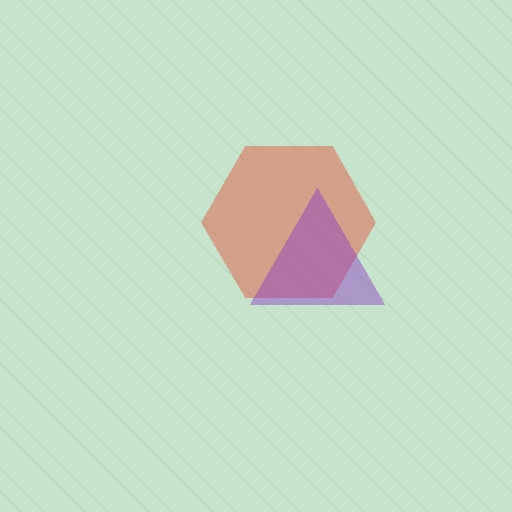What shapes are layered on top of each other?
The layered shapes are: a red hexagon, a purple triangle.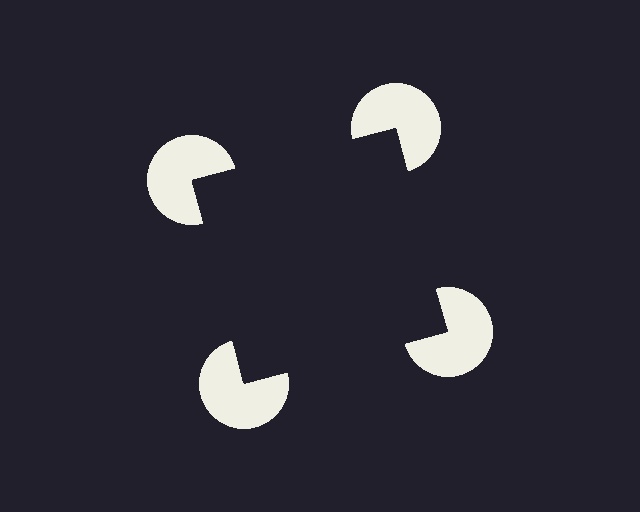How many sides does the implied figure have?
4 sides.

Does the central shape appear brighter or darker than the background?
It typically appears slightly darker than the background, even though no actual brightness change is drawn.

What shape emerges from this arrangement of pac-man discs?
An illusory square — its edges are inferred from the aligned wedge cuts in the pac-man discs, not physically drawn.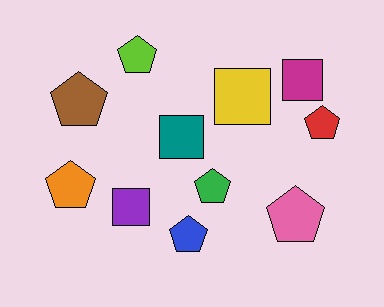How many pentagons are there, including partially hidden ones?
There are 7 pentagons.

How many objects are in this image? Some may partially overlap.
There are 11 objects.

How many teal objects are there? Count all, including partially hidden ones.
There is 1 teal object.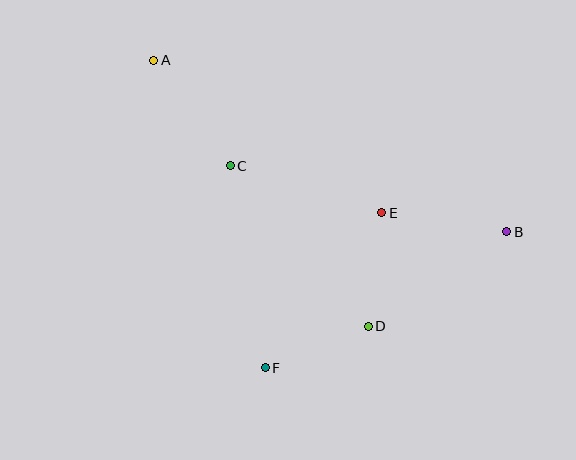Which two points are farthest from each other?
Points A and B are farthest from each other.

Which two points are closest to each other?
Points D and F are closest to each other.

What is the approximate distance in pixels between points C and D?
The distance between C and D is approximately 212 pixels.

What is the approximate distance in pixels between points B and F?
The distance between B and F is approximately 277 pixels.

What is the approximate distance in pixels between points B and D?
The distance between B and D is approximately 168 pixels.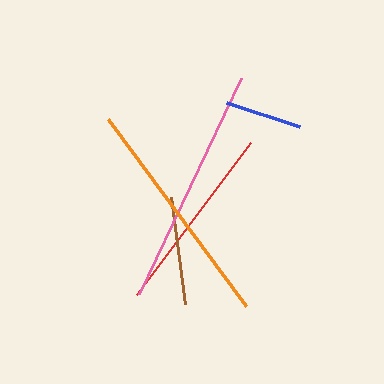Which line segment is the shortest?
The blue line is the shortest at approximately 76 pixels.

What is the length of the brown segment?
The brown segment is approximately 107 pixels long.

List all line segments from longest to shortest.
From longest to shortest: pink, orange, red, brown, blue.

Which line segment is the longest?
The pink line is the longest at approximately 239 pixels.